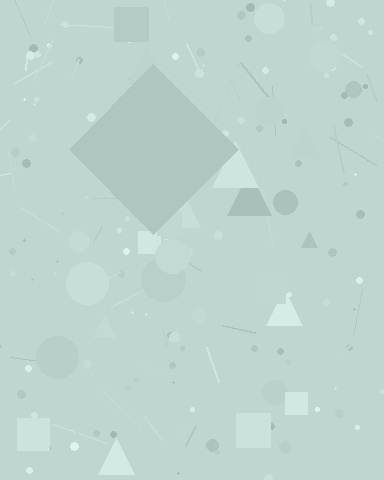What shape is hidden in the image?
A diamond is hidden in the image.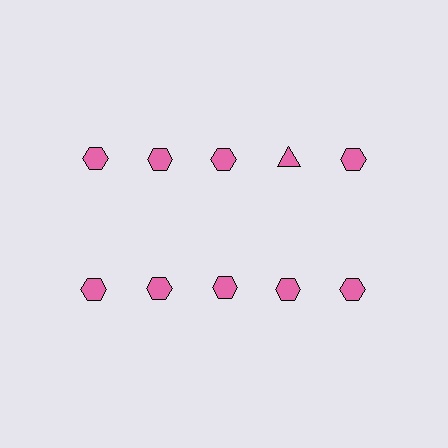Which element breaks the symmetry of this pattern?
The pink triangle in the top row, second from right column breaks the symmetry. All other shapes are pink hexagons.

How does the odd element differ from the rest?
It has a different shape: triangle instead of hexagon.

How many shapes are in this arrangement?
There are 10 shapes arranged in a grid pattern.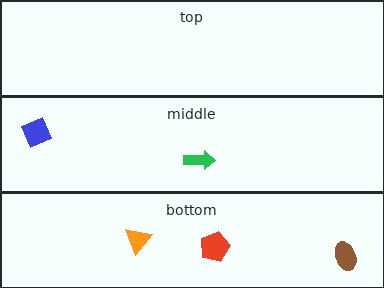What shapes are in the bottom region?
The red pentagon, the brown ellipse, the orange triangle.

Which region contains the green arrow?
The middle region.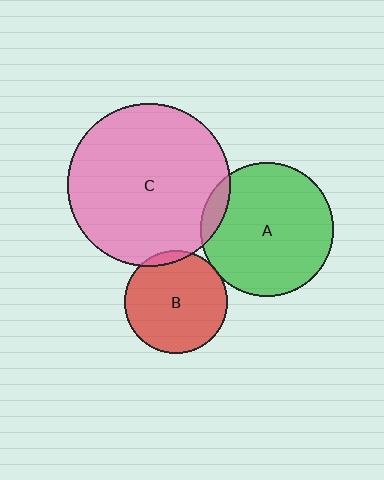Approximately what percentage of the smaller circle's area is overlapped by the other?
Approximately 5%.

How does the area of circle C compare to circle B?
Approximately 2.5 times.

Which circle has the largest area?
Circle C (pink).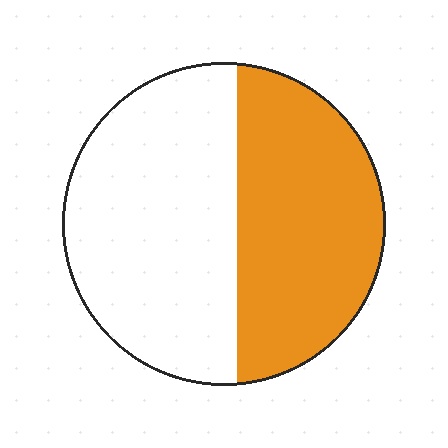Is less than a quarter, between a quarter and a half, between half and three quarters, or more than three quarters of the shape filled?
Between a quarter and a half.